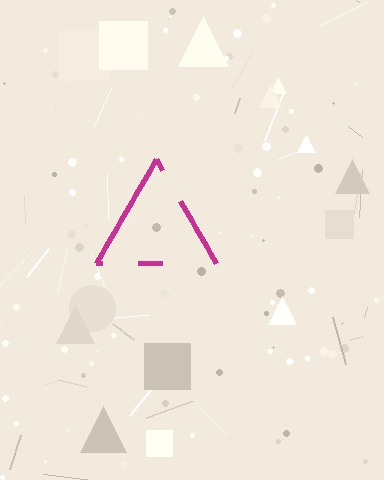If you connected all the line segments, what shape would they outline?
They would outline a triangle.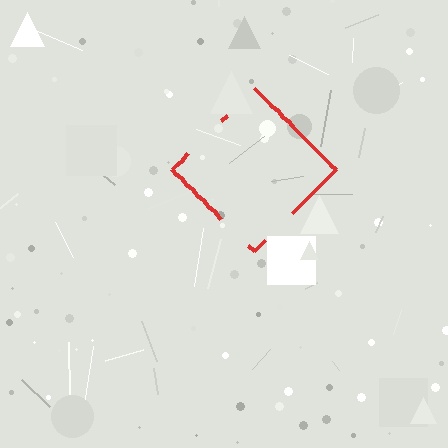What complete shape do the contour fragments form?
The contour fragments form a diamond.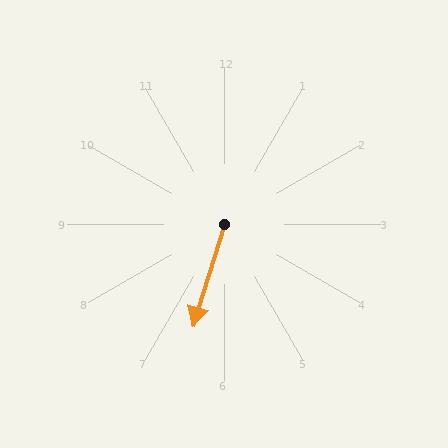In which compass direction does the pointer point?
South.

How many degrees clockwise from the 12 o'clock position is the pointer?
Approximately 197 degrees.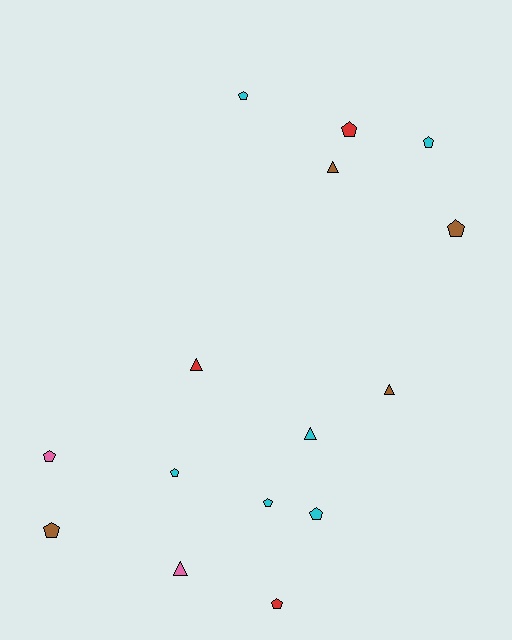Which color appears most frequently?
Cyan, with 6 objects.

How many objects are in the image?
There are 15 objects.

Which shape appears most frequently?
Pentagon, with 10 objects.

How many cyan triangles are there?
There is 1 cyan triangle.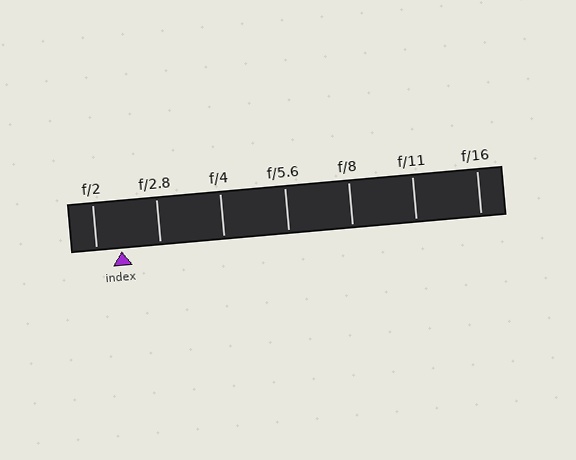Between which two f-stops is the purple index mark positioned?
The index mark is between f/2 and f/2.8.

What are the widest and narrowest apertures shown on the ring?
The widest aperture shown is f/2 and the narrowest is f/16.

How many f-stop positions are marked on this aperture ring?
There are 7 f-stop positions marked.